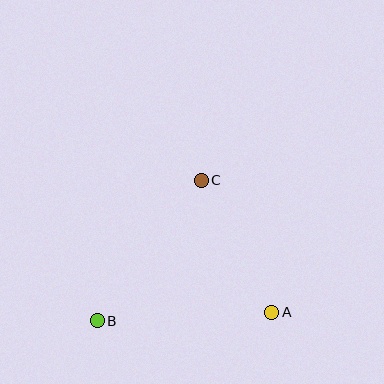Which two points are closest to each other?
Points A and C are closest to each other.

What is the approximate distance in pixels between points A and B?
The distance between A and B is approximately 174 pixels.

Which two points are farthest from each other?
Points B and C are farthest from each other.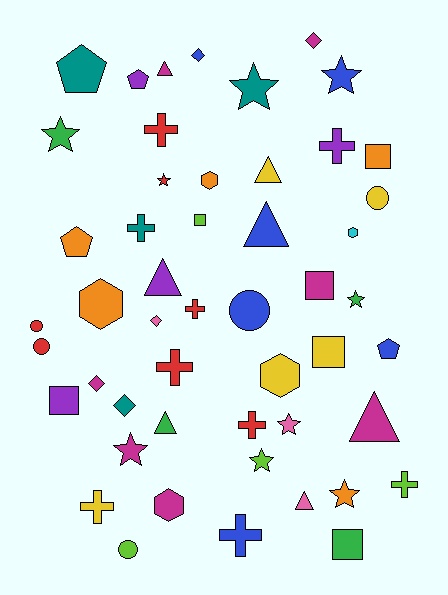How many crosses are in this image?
There are 9 crosses.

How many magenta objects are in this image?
There are 7 magenta objects.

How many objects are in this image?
There are 50 objects.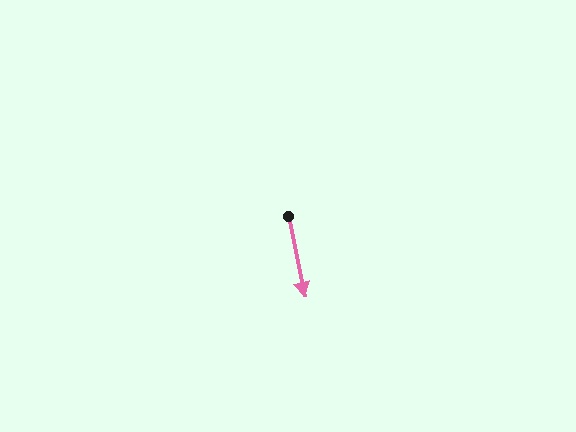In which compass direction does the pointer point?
South.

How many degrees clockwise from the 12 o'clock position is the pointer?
Approximately 168 degrees.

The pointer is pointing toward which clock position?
Roughly 6 o'clock.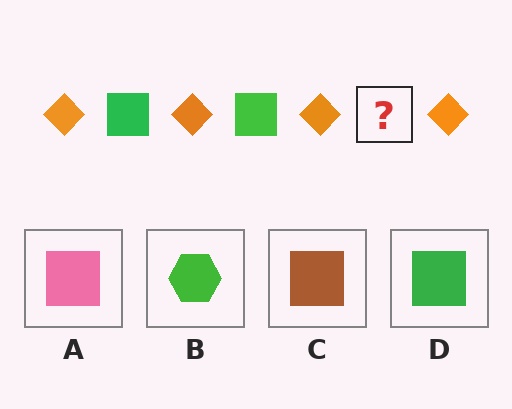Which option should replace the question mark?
Option D.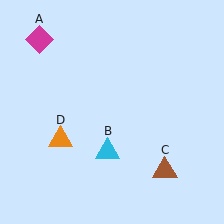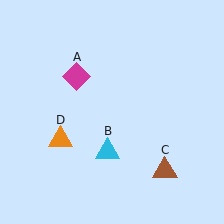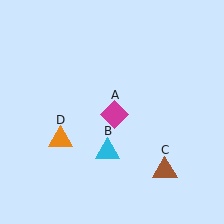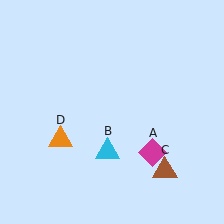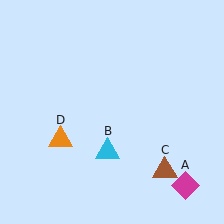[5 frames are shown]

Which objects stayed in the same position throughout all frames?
Cyan triangle (object B) and brown triangle (object C) and orange triangle (object D) remained stationary.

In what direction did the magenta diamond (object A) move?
The magenta diamond (object A) moved down and to the right.